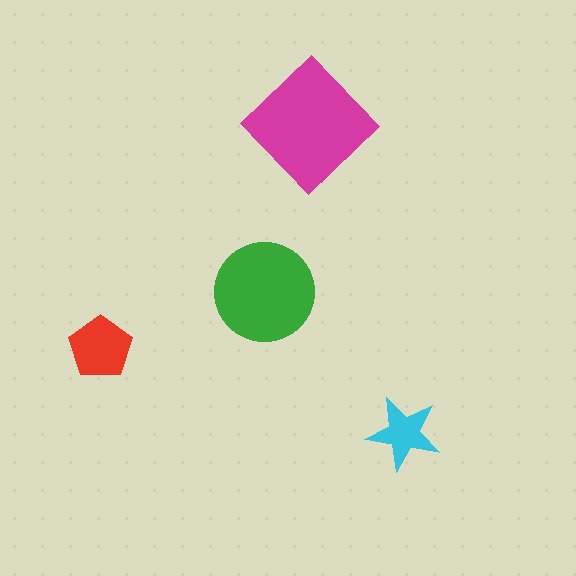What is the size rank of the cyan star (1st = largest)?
4th.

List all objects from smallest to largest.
The cyan star, the red pentagon, the green circle, the magenta diamond.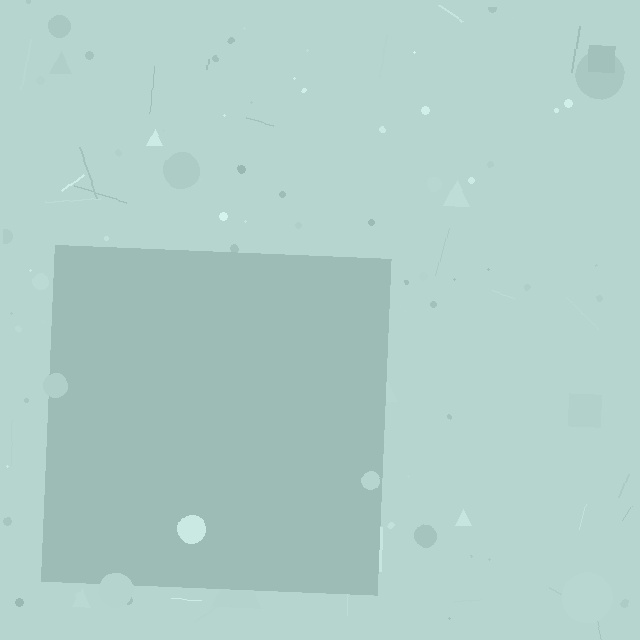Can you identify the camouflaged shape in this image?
The camouflaged shape is a square.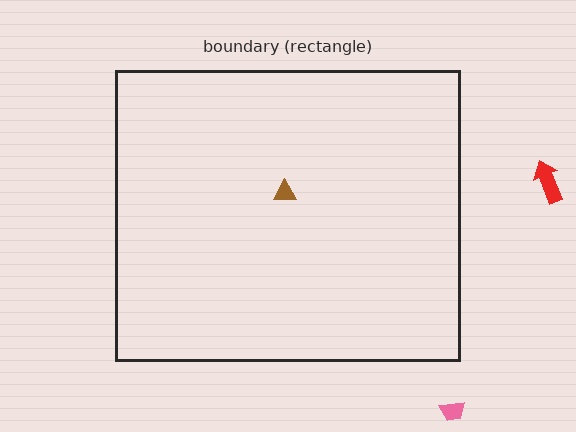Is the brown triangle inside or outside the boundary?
Inside.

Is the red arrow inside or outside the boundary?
Outside.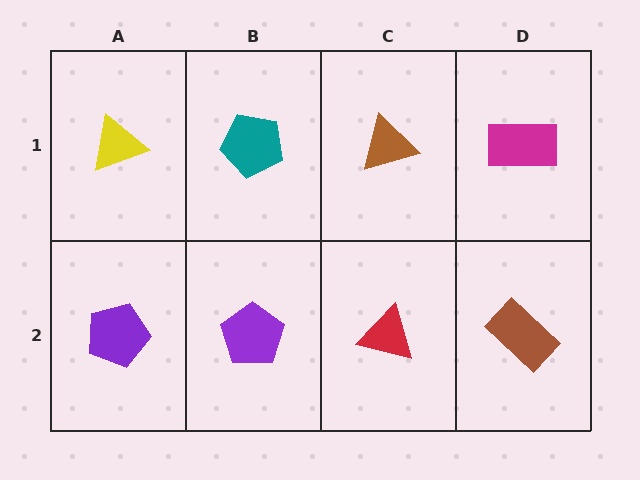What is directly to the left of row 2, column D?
A red triangle.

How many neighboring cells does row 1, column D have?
2.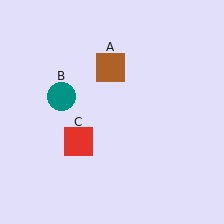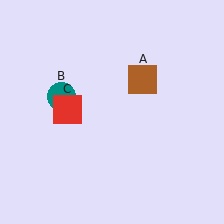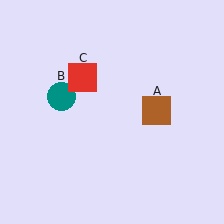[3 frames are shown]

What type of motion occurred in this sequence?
The brown square (object A), red square (object C) rotated clockwise around the center of the scene.